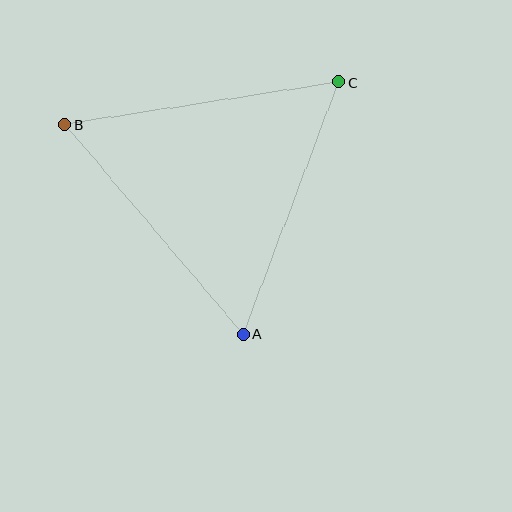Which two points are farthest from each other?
Points B and C are farthest from each other.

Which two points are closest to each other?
Points A and C are closest to each other.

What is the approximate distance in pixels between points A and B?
The distance between A and B is approximately 275 pixels.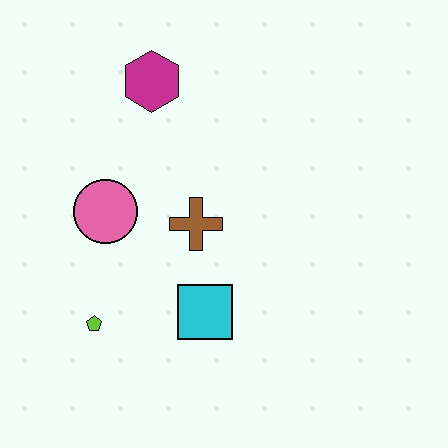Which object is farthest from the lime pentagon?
The magenta hexagon is farthest from the lime pentagon.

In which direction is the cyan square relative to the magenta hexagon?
The cyan square is below the magenta hexagon.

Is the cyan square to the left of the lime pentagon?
No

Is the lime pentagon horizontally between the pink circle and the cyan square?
No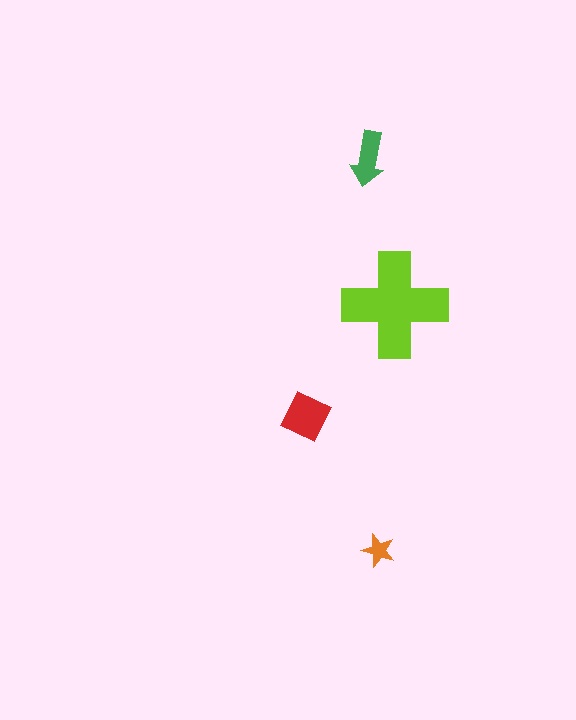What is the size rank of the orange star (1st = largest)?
4th.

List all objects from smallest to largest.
The orange star, the green arrow, the red diamond, the lime cross.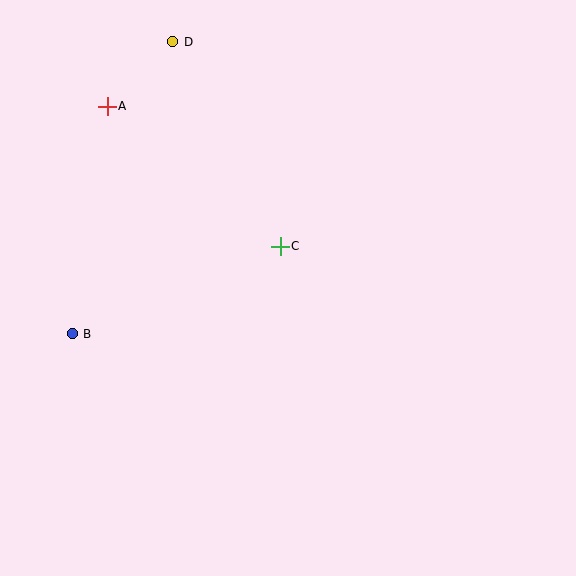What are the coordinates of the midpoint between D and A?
The midpoint between D and A is at (140, 74).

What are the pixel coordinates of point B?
Point B is at (72, 334).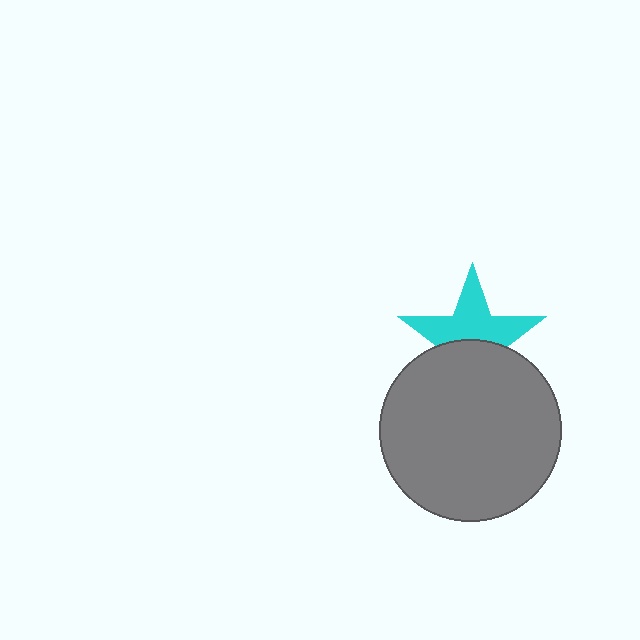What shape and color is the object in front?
The object in front is a gray circle.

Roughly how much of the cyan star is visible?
About half of it is visible (roughly 55%).